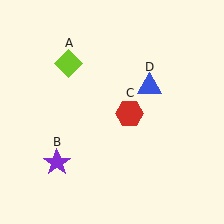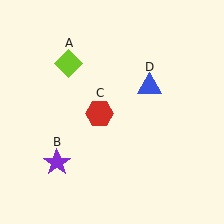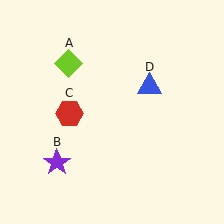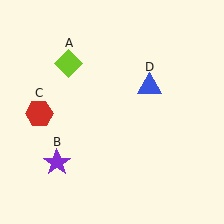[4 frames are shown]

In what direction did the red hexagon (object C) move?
The red hexagon (object C) moved left.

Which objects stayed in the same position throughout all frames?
Lime diamond (object A) and purple star (object B) and blue triangle (object D) remained stationary.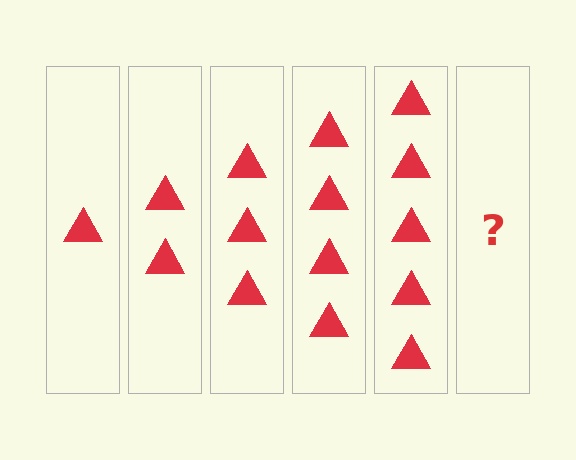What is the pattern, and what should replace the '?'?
The pattern is that each step adds one more triangle. The '?' should be 6 triangles.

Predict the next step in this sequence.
The next step is 6 triangles.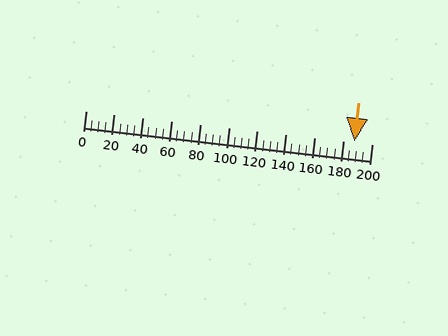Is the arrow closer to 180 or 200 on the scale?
The arrow is closer to 180.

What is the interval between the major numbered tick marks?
The major tick marks are spaced 20 units apart.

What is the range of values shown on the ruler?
The ruler shows values from 0 to 200.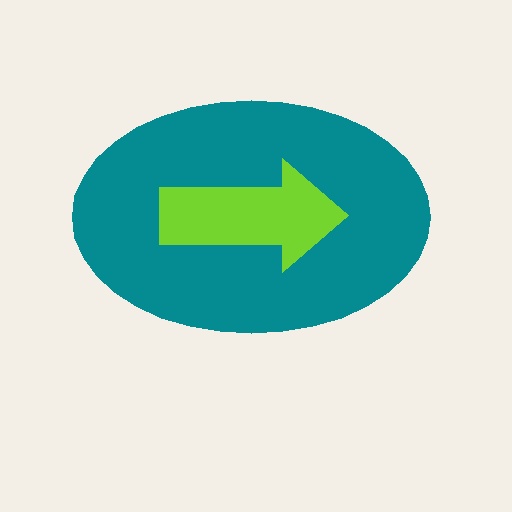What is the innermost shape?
The lime arrow.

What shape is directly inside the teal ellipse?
The lime arrow.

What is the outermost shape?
The teal ellipse.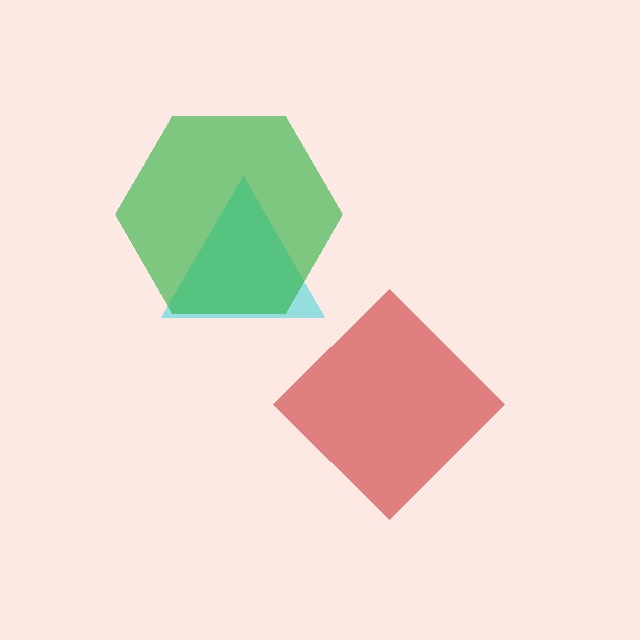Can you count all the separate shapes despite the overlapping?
Yes, there are 3 separate shapes.